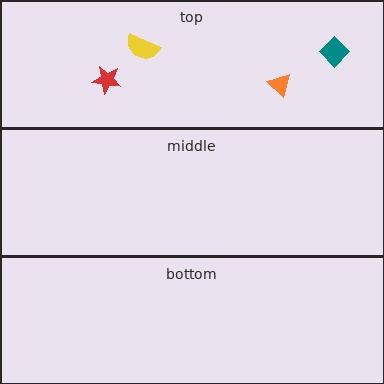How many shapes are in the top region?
4.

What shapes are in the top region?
The yellow semicircle, the red star, the teal diamond, the orange triangle.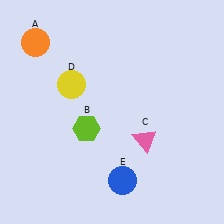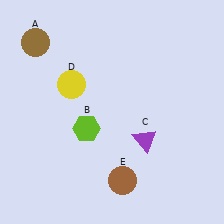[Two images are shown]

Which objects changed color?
A changed from orange to brown. C changed from pink to purple. E changed from blue to brown.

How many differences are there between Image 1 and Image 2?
There are 3 differences between the two images.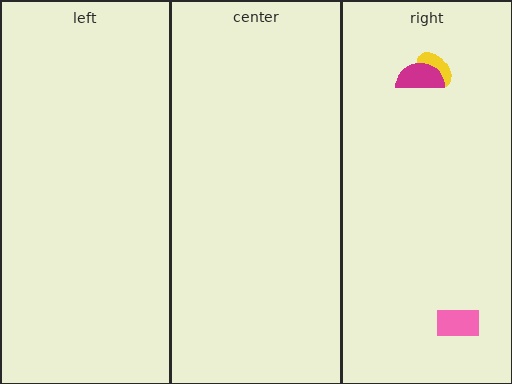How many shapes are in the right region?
3.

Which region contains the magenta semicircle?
The right region.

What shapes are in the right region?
The yellow ellipse, the magenta semicircle, the pink rectangle.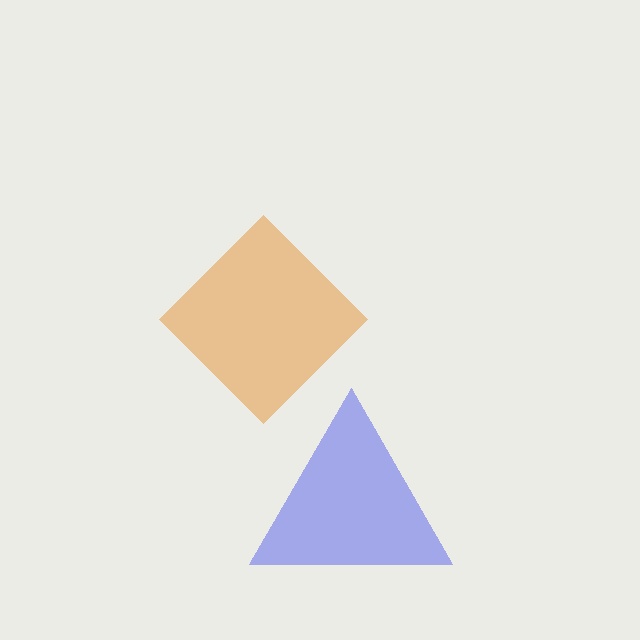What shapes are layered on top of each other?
The layered shapes are: a blue triangle, an orange diamond.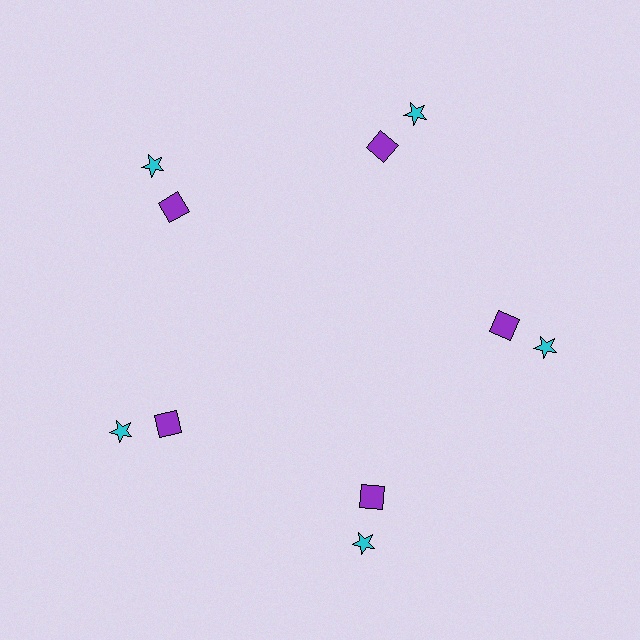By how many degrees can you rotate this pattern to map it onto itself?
The pattern maps onto itself every 72 degrees of rotation.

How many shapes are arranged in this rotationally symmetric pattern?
There are 10 shapes, arranged in 5 groups of 2.